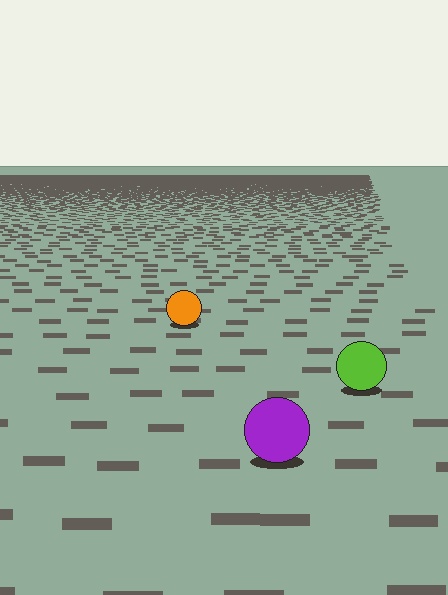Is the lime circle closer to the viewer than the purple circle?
No. The purple circle is closer — you can tell from the texture gradient: the ground texture is coarser near it.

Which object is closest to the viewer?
The purple circle is closest. The texture marks near it are larger and more spread out.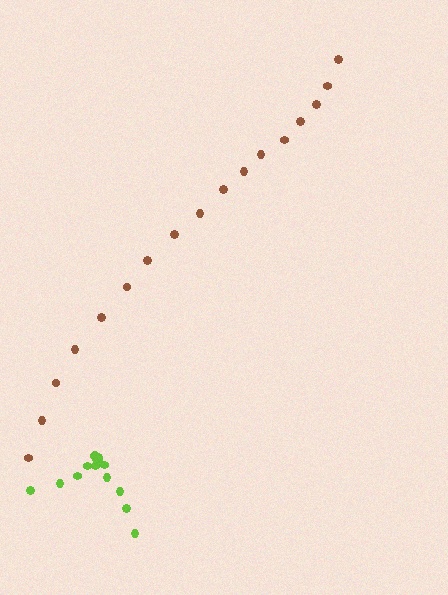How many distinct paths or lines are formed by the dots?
There are 2 distinct paths.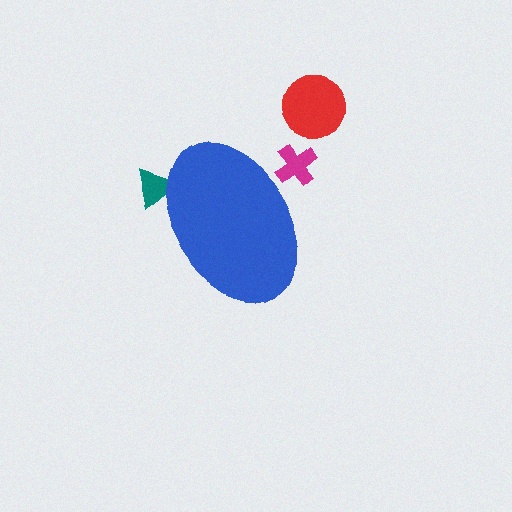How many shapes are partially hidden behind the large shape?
2 shapes are partially hidden.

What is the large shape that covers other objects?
A blue ellipse.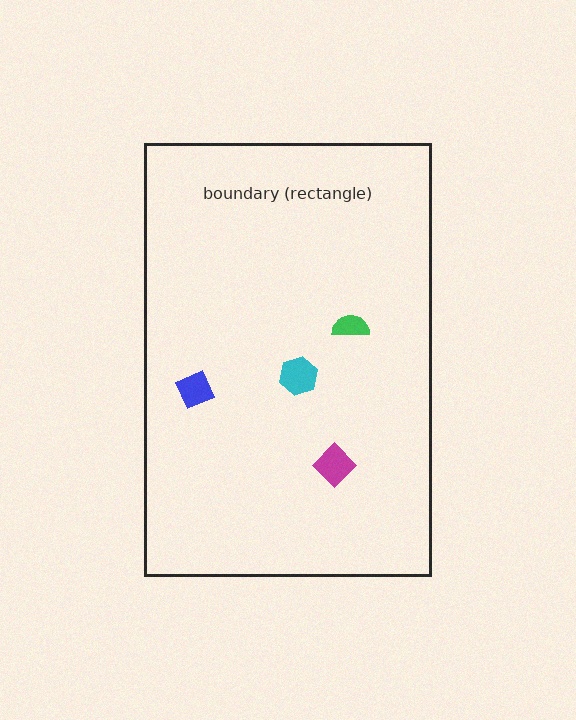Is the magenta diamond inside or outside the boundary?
Inside.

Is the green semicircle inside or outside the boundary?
Inside.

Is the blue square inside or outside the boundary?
Inside.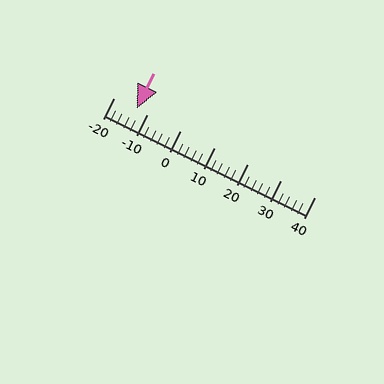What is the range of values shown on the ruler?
The ruler shows values from -20 to 40.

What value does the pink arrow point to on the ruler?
The pink arrow points to approximately -13.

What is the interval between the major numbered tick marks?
The major tick marks are spaced 10 units apart.